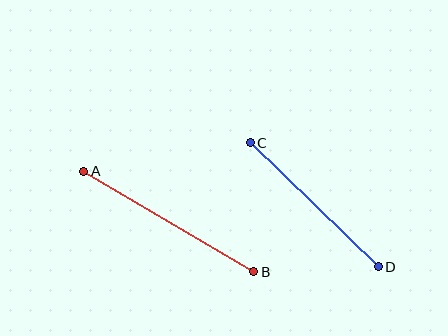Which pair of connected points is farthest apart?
Points A and B are farthest apart.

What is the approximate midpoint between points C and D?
The midpoint is at approximately (314, 205) pixels.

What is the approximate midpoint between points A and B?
The midpoint is at approximately (169, 222) pixels.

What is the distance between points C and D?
The distance is approximately 178 pixels.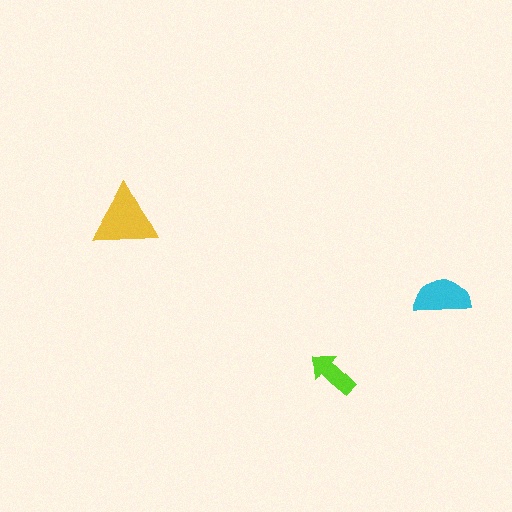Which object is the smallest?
The lime arrow.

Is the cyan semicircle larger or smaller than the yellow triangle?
Smaller.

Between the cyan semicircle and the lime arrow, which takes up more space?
The cyan semicircle.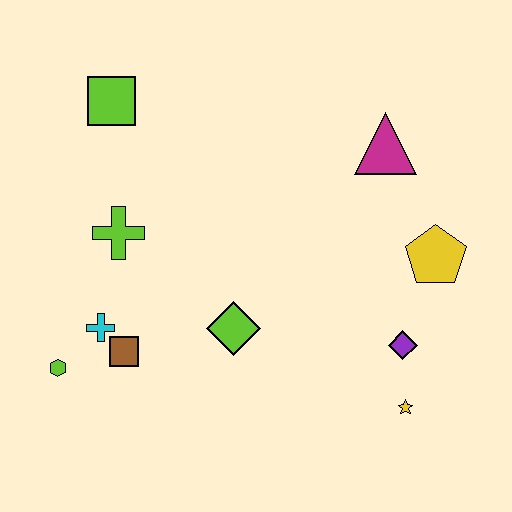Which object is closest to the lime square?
The lime cross is closest to the lime square.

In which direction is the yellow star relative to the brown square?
The yellow star is to the right of the brown square.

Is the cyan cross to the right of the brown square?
No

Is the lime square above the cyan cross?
Yes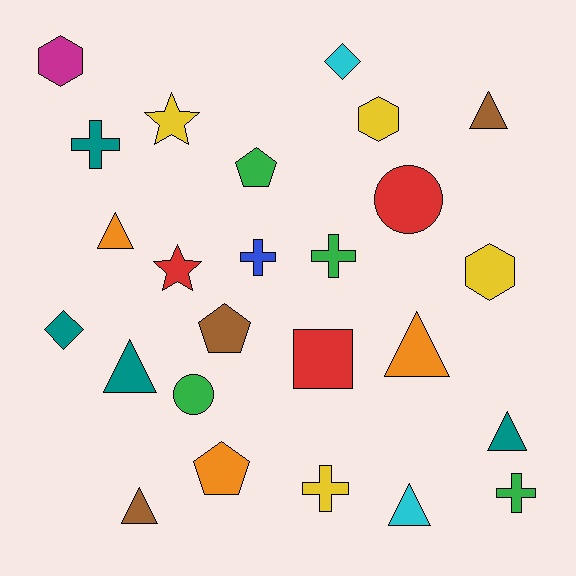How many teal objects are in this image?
There are 4 teal objects.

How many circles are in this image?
There are 2 circles.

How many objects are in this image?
There are 25 objects.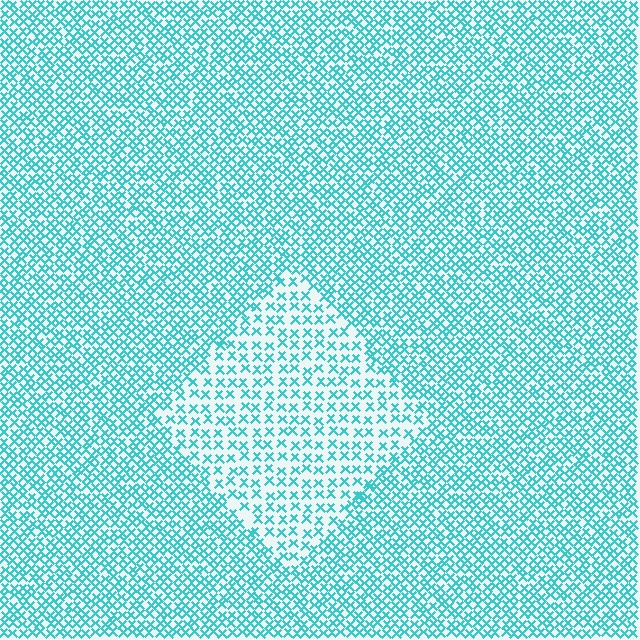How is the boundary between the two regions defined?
The boundary is defined by a change in element density (approximately 1.9x ratio). All elements are the same color, size, and shape.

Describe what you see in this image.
The image contains small cyan elements arranged at two different densities. A diamond-shaped region is visible where the elements are less densely packed than the surrounding area.